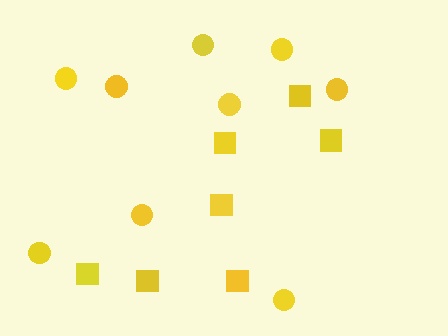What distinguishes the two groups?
There are 2 groups: one group of squares (7) and one group of circles (9).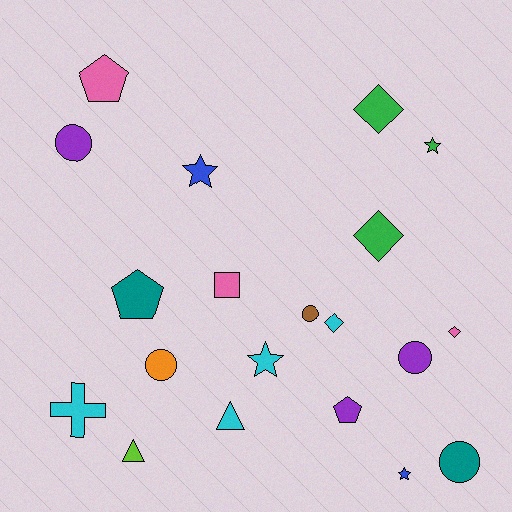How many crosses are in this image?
There is 1 cross.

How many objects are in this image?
There are 20 objects.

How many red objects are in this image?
There are no red objects.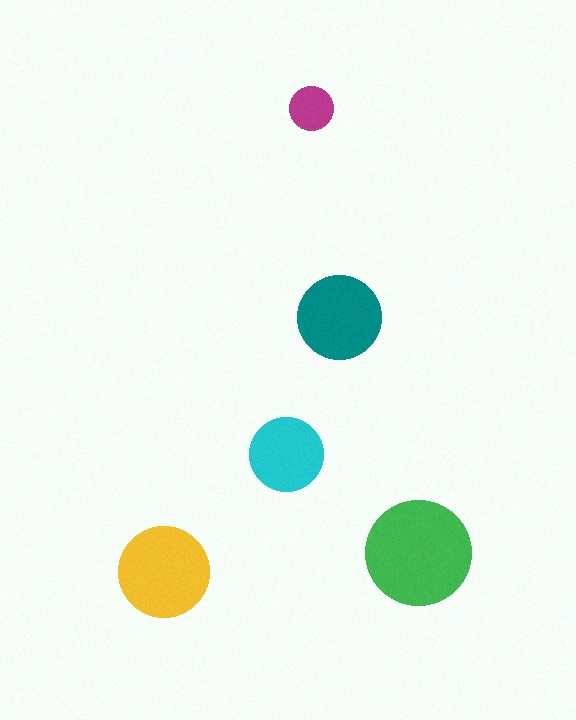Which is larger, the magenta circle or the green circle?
The green one.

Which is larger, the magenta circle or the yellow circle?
The yellow one.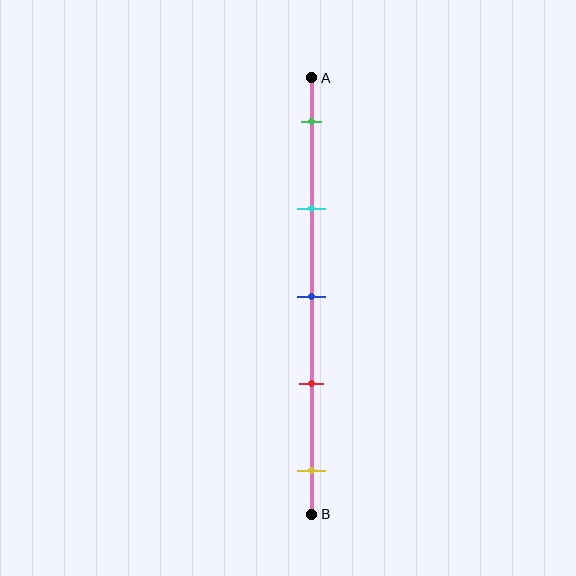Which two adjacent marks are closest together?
The blue and red marks are the closest adjacent pair.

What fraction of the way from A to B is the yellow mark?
The yellow mark is approximately 90% (0.9) of the way from A to B.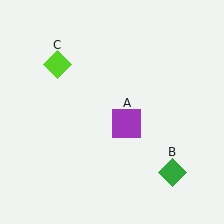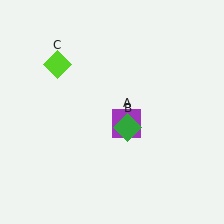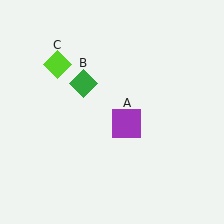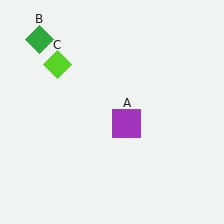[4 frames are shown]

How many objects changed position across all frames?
1 object changed position: green diamond (object B).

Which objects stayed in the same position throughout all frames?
Purple square (object A) and lime diamond (object C) remained stationary.